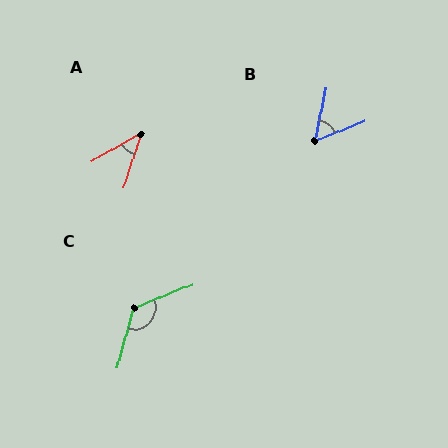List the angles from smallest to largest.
A (42°), B (56°), C (127°).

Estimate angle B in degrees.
Approximately 56 degrees.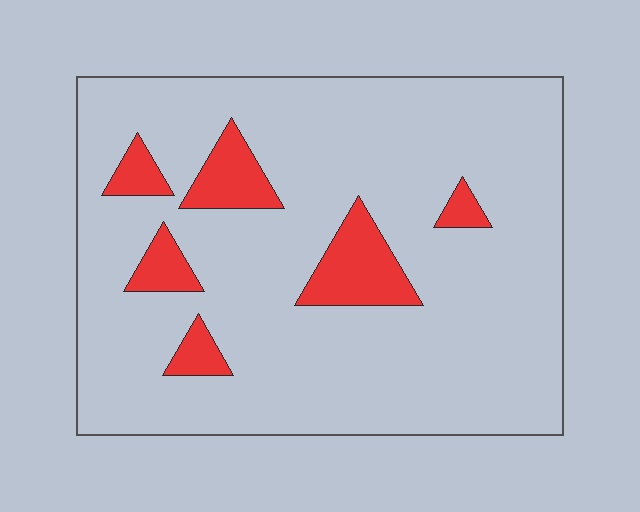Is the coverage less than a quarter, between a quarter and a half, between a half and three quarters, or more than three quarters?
Less than a quarter.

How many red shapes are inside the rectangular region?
6.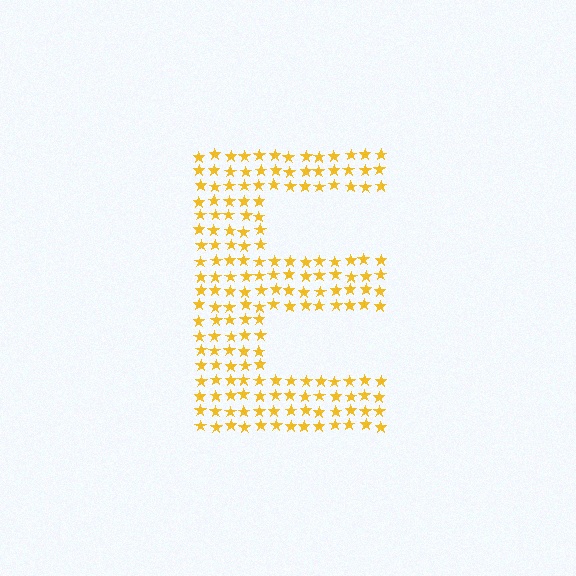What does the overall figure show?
The overall figure shows the letter E.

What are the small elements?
The small elements are stars.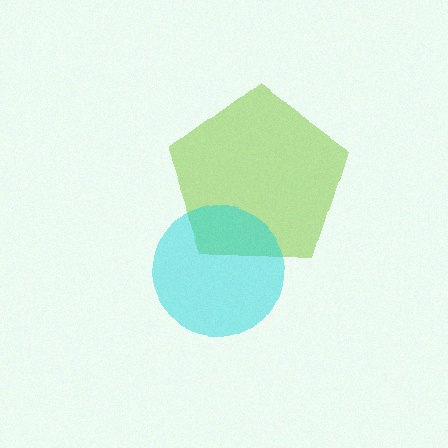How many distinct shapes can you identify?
There are 2 distinct shapes: a lime pentagon, a cyan circle.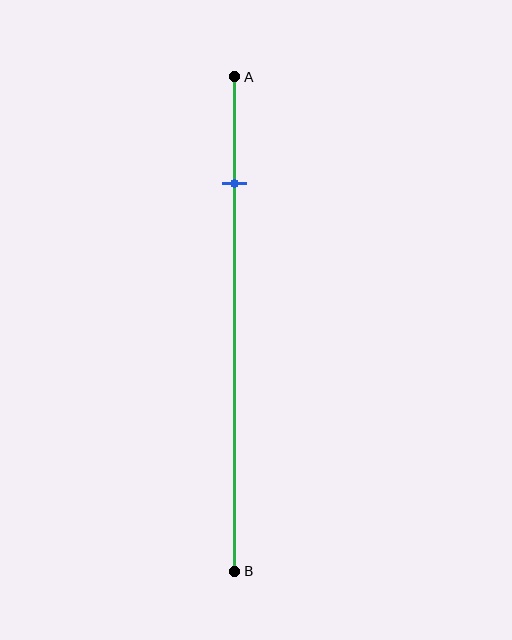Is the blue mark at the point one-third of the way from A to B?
No, the mark is at about 20% from A, not at the 33% one-third point.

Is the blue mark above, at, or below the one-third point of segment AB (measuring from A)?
The blue mark is above the one-third point of segment AB.